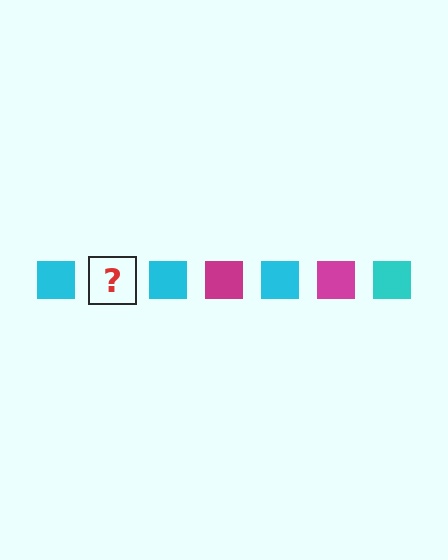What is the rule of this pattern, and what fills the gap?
The rule is that the pattern cycles through cyan, magenta squares. The gap should be filled with a magenta square.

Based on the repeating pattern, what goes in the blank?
The blank should be a magenta square.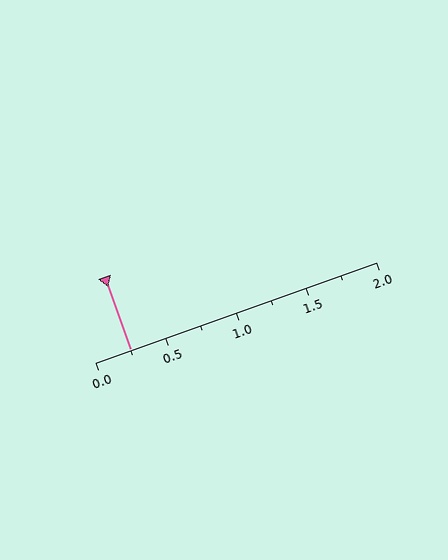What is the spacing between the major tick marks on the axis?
The major ticks are spaced 0.5 apart.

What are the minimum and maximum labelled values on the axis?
The axis runs from 0.0 to 2.0.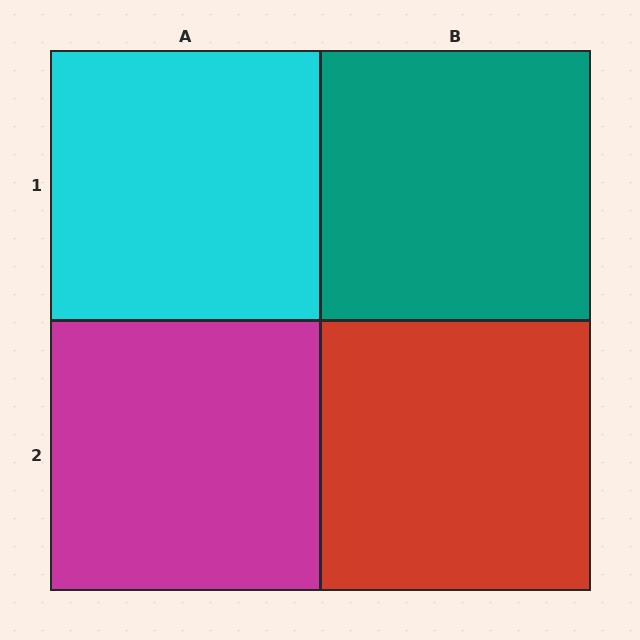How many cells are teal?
1 cell is teal.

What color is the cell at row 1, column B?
Teal.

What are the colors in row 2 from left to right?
Magenta, red.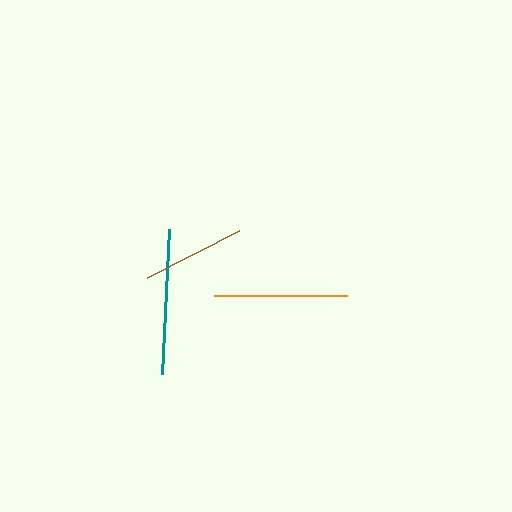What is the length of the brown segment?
The brown segment is approximately 103 pixels long.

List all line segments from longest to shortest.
From longest to shortest: teal, orange, brown.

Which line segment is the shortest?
The brown line is the shortest at approximately 103 pixels.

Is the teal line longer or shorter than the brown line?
The teal line is longer than the brown line.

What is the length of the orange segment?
The orange segment is approximately 133 pixels long.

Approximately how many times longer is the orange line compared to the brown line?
The orange line is approximately 1.3 times the length of the brown line.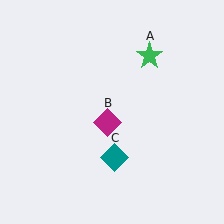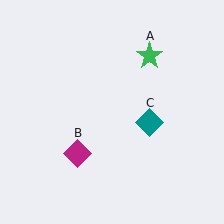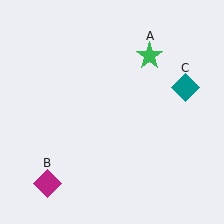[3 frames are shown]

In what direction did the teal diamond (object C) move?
The teal diamond (object C) moved up and to the right.